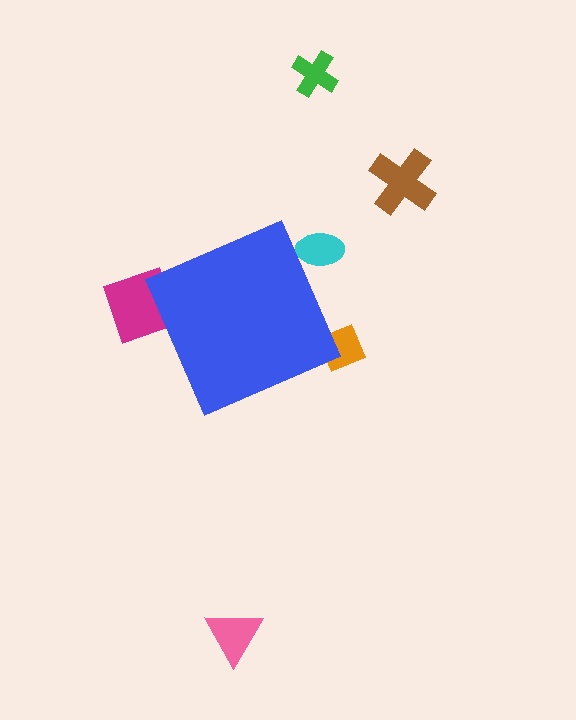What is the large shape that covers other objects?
A blue diamond.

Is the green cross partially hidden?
No, the green cross is fully visible.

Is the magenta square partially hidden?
Yes, the magenta square is partially hidden behind the blue diamond.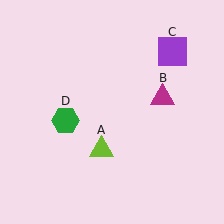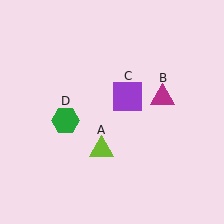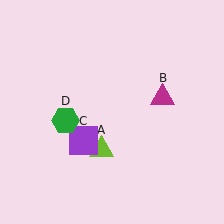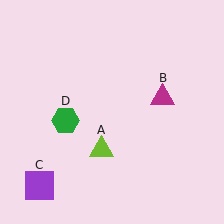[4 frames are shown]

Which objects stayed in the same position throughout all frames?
Lime triangle (object A) and magenta triangle (object B) and green hexagon (object D) remained stationary.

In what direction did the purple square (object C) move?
The purple square (object C) moved down and to the left.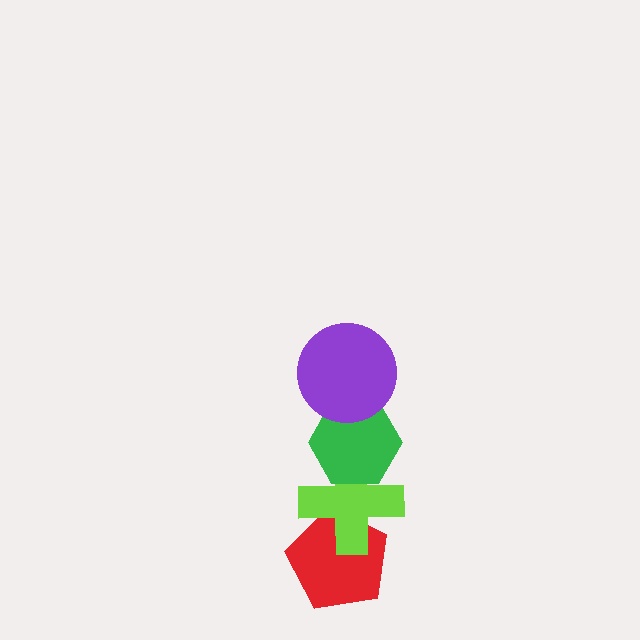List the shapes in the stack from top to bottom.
From top to bottom: the purple circle, the green hexagon, the lime cross, the red pentagon.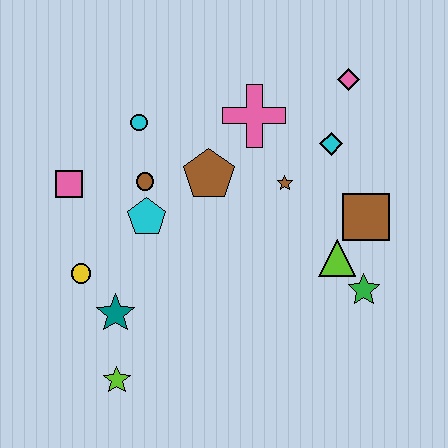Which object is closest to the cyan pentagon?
The brown circle is closest to the cyan pentagon.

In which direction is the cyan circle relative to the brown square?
The cyan circle is to the left of the brown square.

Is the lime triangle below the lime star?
No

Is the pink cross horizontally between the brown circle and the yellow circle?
No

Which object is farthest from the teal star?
The pink diamond is farthest from the teal star.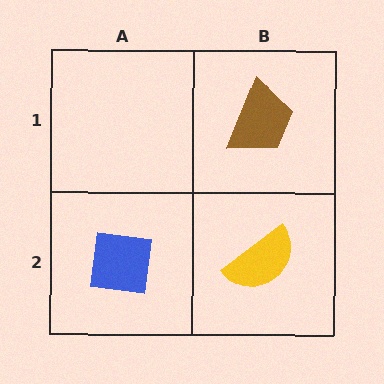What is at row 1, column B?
A brown trapezoid.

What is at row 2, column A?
A blue square.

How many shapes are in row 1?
1 shape.